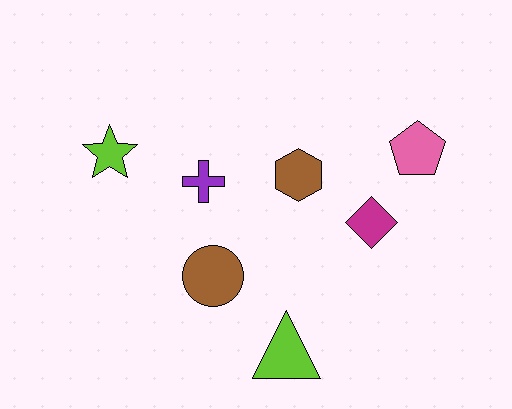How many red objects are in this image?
There are no red objects.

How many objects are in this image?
There are 7 objects.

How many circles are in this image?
There is 1 circle.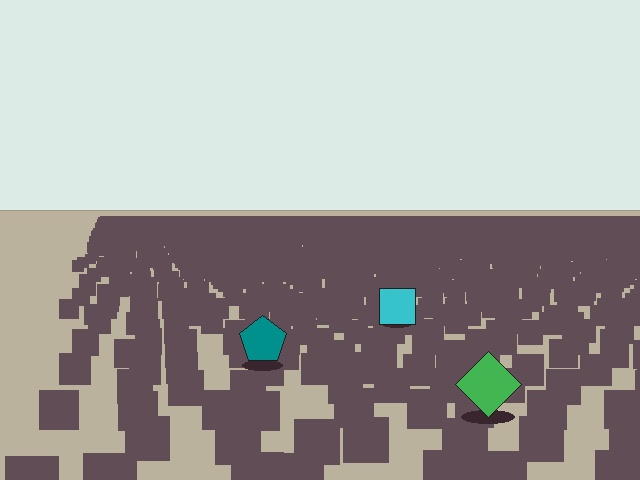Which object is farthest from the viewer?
The cyan square is farthest from the viewer. It appears smaller and the ground texture around it is denser.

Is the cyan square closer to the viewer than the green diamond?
No. The green diamond is closer — you can tell from the texture gradient: the ground texture is coarser near it.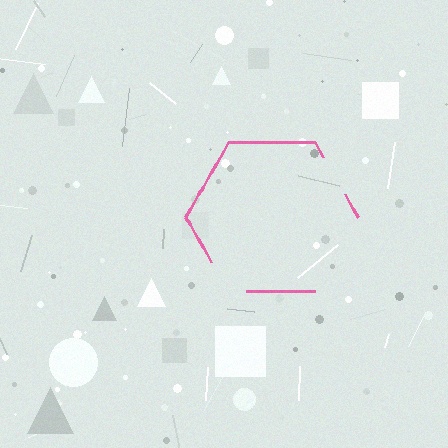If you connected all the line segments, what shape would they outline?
They would outline a hexagon.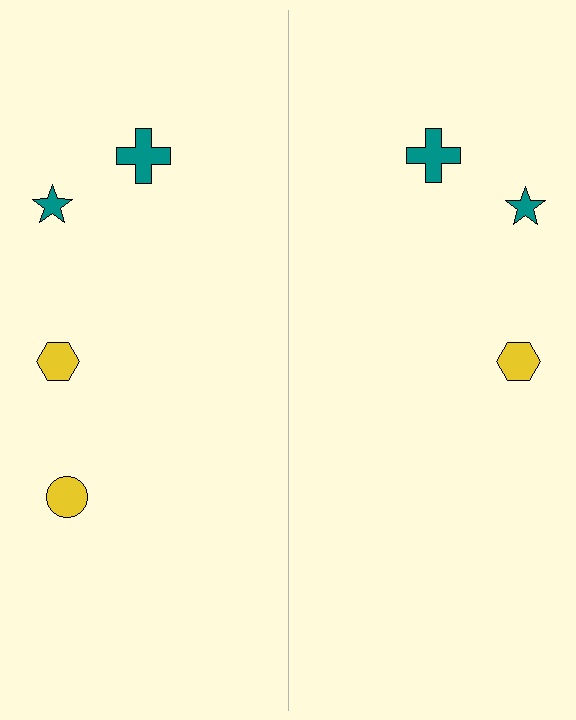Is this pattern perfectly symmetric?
No, the pattern is not perfectly symmetric. A yellow circle is missing from the right side.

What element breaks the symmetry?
A yellow circle is missing from the right side.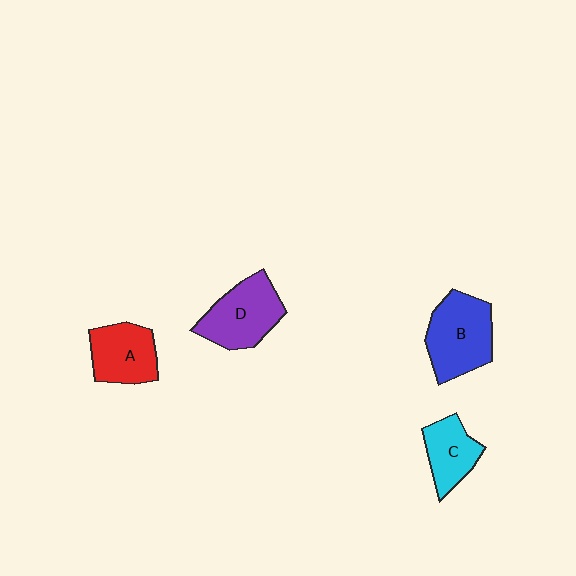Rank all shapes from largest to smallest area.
From largest to smallest: B (blue), D (purple), A (red), C (cyan).